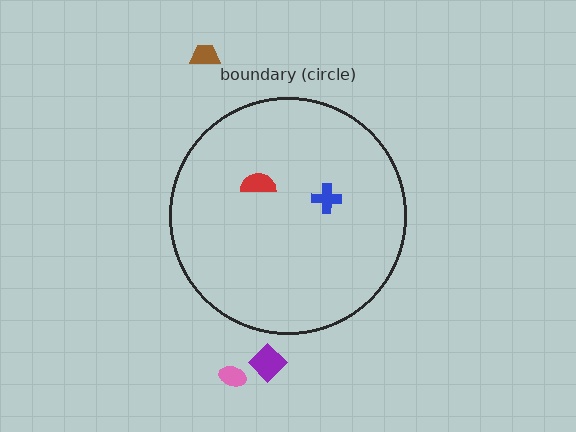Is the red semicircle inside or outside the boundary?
Inside.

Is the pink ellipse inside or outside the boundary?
Outside.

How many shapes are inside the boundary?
2 inside, 3 outside.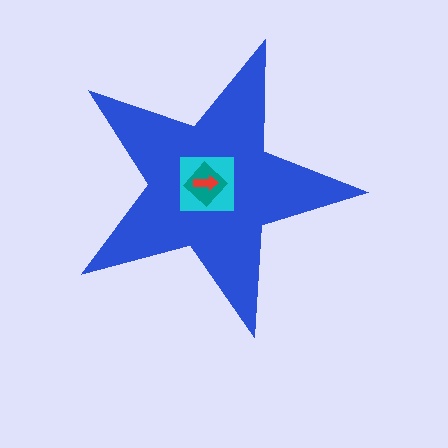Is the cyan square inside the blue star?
Yes.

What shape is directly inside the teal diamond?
The red arrow.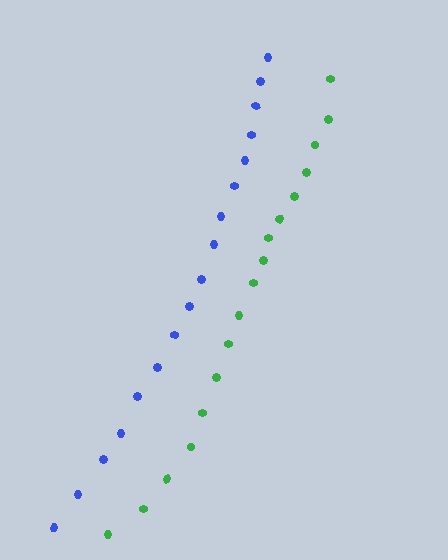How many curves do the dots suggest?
There are 2 distinct paths.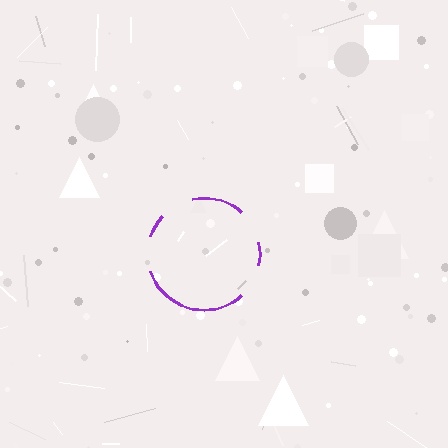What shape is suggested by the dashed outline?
The dashed outline suggests a circle.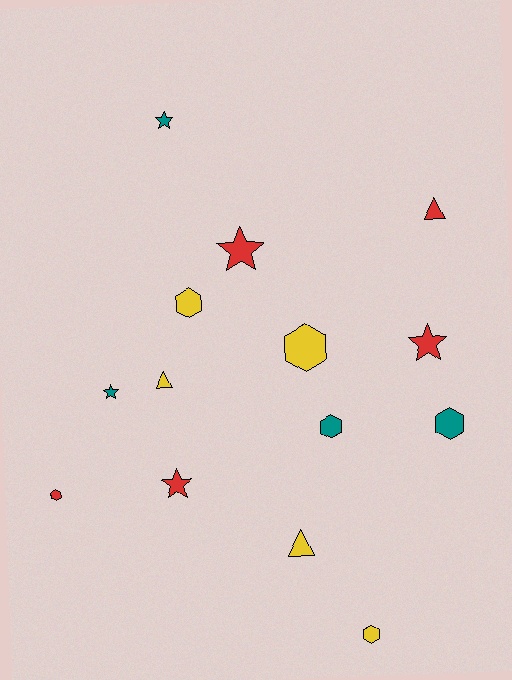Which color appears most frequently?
Yellow, with 5 objects.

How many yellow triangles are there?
There are 2 yellow triangles.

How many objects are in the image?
There are 14 objects.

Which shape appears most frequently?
Hexagon, with 6 objects.